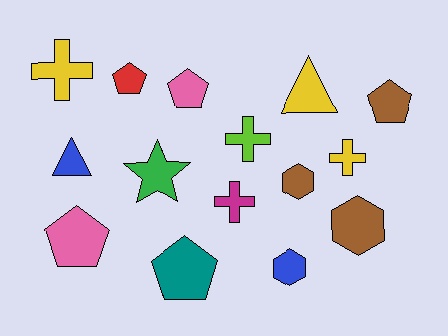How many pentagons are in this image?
There are 5 pentagons.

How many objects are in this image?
There are 15 objects.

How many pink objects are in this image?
There are 2 pink objects.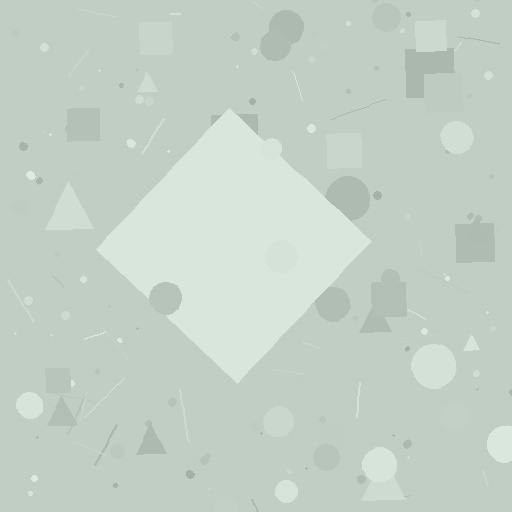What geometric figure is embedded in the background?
A diamond is embedded in the background.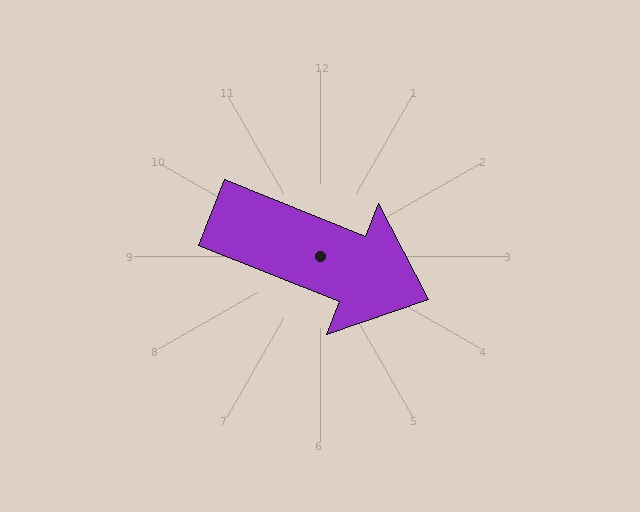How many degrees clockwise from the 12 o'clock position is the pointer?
Approximately 112 degrees.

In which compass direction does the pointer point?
East.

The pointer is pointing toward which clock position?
Roughly 4 o'clock.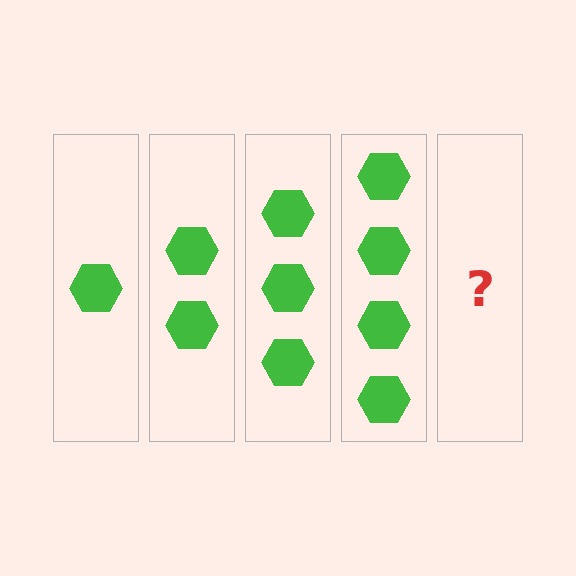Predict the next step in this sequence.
The next step is 5 hexagons.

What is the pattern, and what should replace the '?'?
The pattern is that each step adds one more hexagon. The '?' should be 5 hexagons.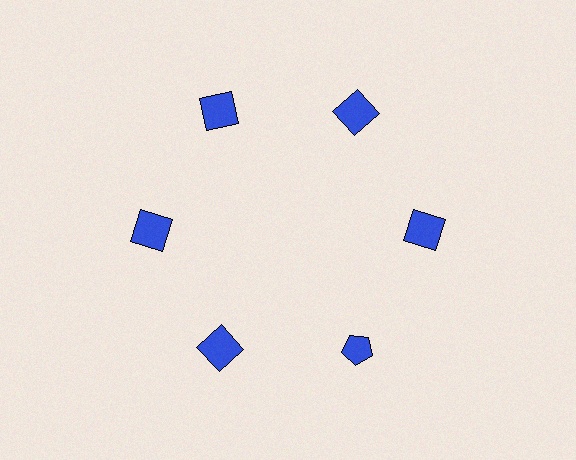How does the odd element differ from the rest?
It has a different shape: pentagon instead of square.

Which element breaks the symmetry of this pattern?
The blue pentagon at roughly the 5 o'clock position breaks the symmetry. All other shapes are blue squares.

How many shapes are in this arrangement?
There are 6 shapes arranged in a ring pattern.